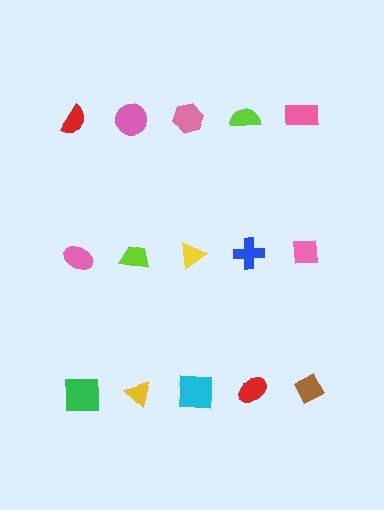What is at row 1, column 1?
A red semicircle.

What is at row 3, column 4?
A red ellipse.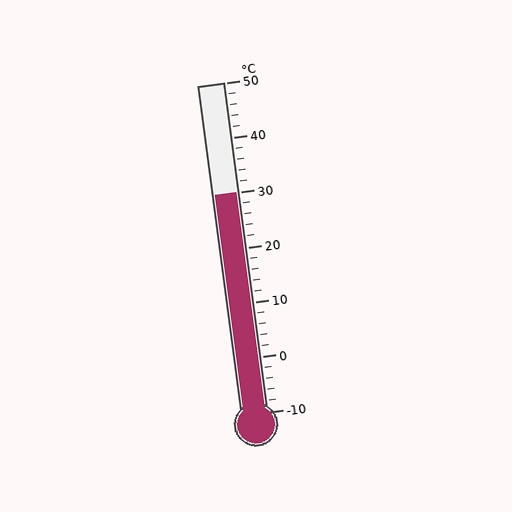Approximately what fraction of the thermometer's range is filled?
The thermometer is filled to approximately 65% of its range.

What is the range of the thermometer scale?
The thermometer scale ranges from -10°C to 50°C.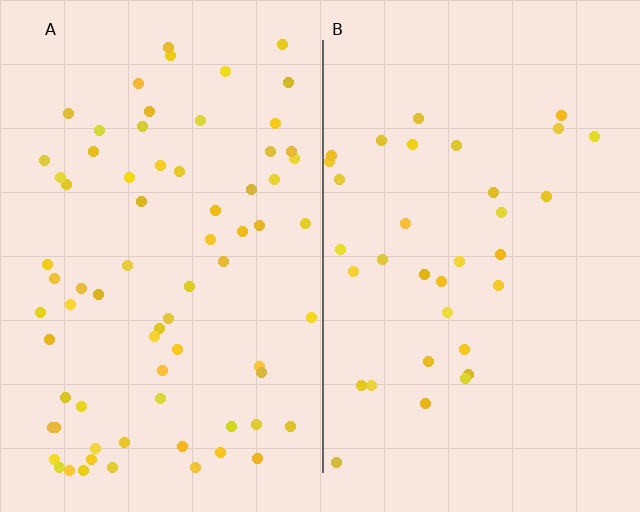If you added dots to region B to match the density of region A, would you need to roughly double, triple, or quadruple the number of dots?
Approximately double.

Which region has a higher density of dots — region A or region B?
A (the left).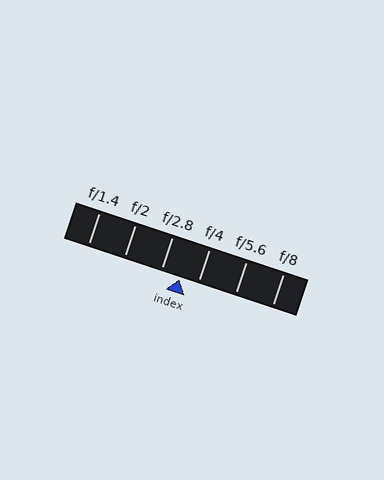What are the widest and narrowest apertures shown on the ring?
The widest aperture shown is f/1.4 and the narrowest is f/8.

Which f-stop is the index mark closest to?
The index mark is closest to f/4.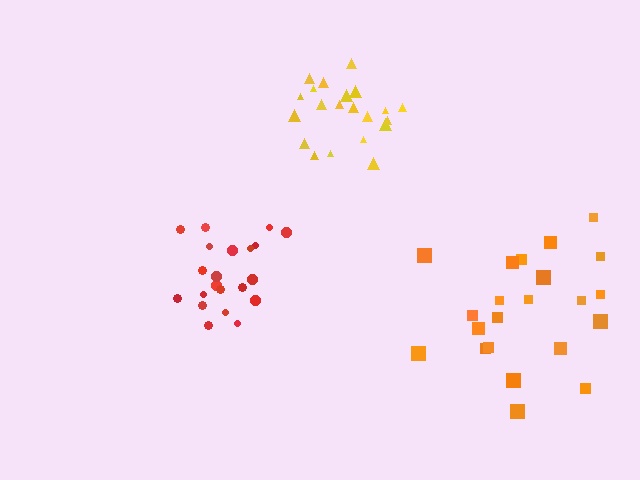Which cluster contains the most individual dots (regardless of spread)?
Orange (22).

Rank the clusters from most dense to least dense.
red, yellow, orange.